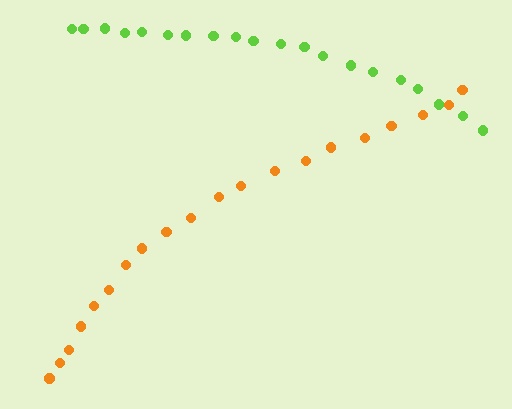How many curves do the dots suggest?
There are 2 distinct paths.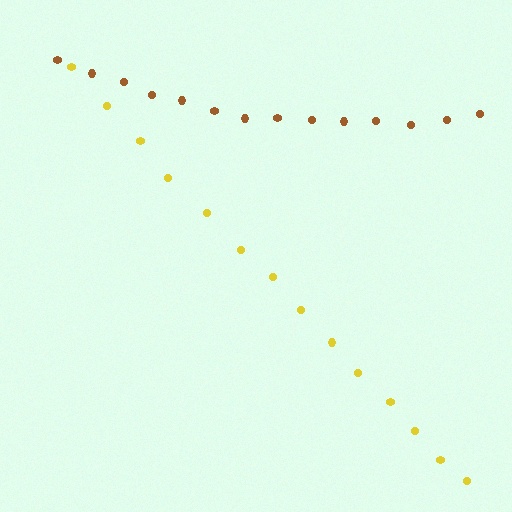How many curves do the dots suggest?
There are 2 distinct paths.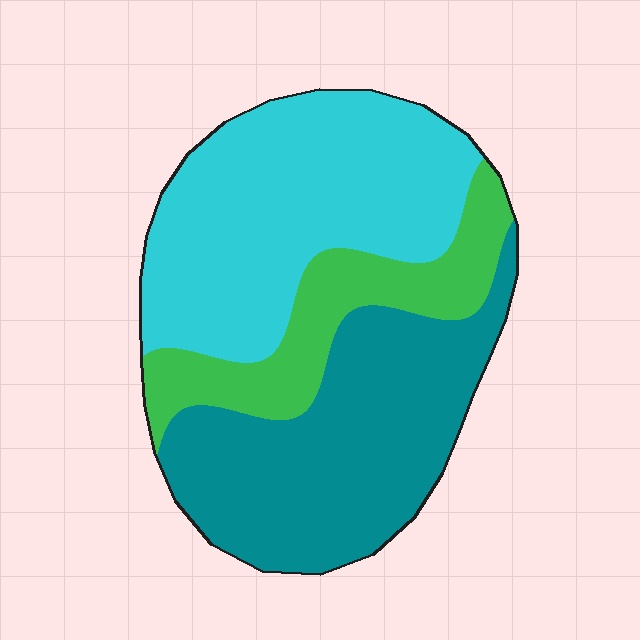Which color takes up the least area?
Green, at roughly 20%.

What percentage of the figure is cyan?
Cyan covers around 40% of the figure.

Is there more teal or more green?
Teal.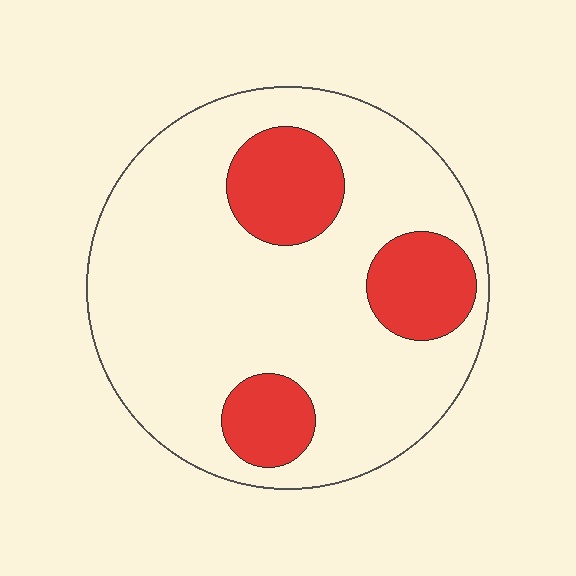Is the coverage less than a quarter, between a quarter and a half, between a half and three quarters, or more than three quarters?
Less than a quarter.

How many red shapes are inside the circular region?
3.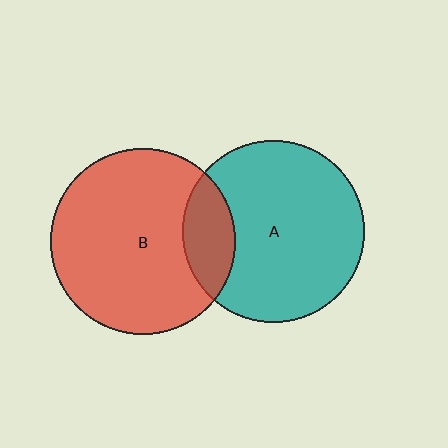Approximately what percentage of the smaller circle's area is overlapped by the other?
Approximately 20%.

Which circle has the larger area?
Circle B (red).